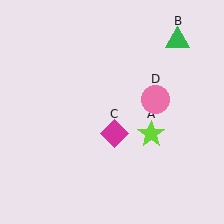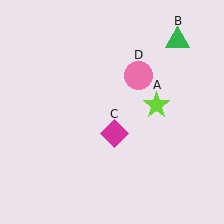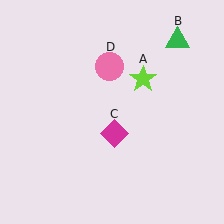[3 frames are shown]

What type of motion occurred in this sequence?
The lime star (object A), pink circle (object D) rotated counterclockwise around the center of the scene.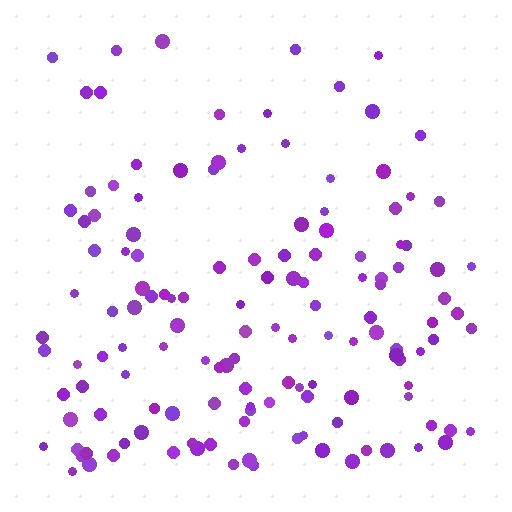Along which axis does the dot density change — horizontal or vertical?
Vertical.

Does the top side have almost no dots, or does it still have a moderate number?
Still a moderate number, just noticeably fewer than the bottom.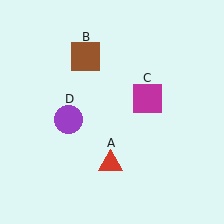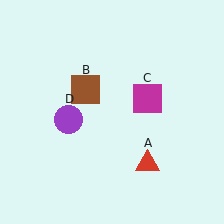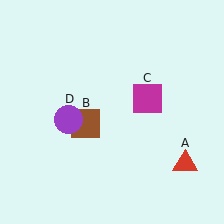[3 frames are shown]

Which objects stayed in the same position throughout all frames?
Magenta square (object C) and purple circle (object D) remained stationary.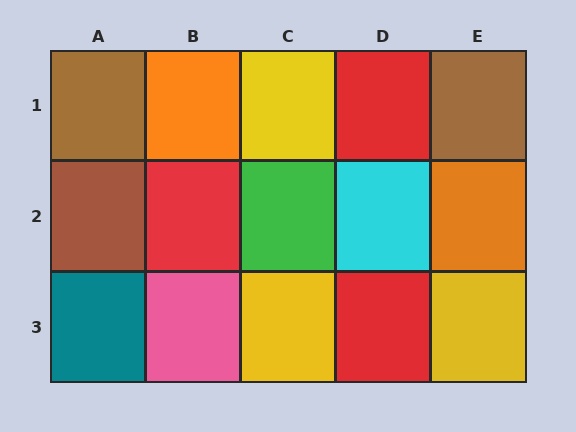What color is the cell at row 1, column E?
Brown.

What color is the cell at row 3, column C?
Yellow.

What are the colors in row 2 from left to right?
Brown, red, green, cyan, orange.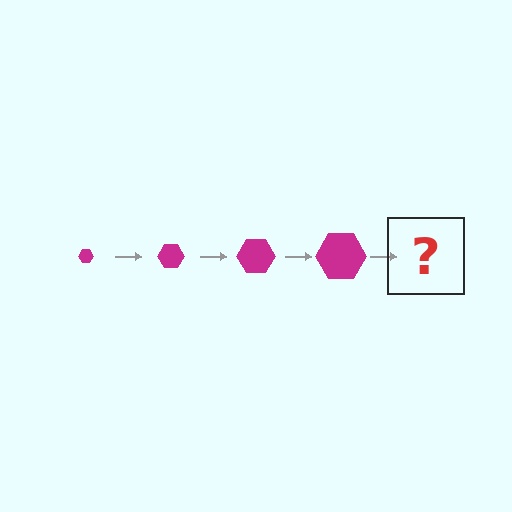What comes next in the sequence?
The next element should be a magenta hexagon, larger than the previous one.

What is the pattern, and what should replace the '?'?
The pattern is that the hexagon gets progressively larger each step. The '?' should be a magenta hexagon, larger than the previous one.